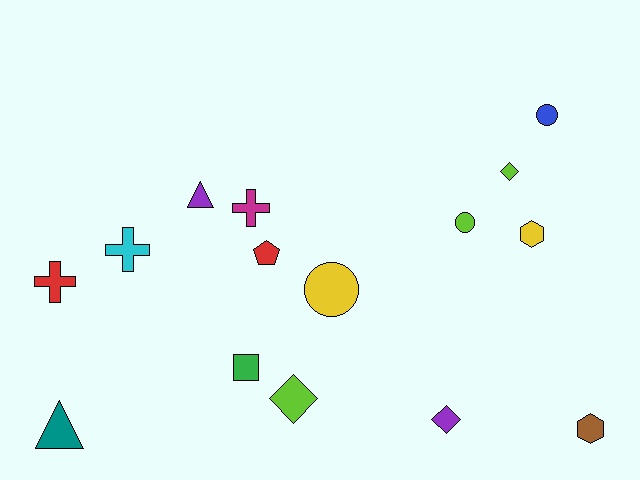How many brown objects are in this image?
There is 1 brown object.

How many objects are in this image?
There are 15 objects.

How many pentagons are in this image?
There is 1 pentagon.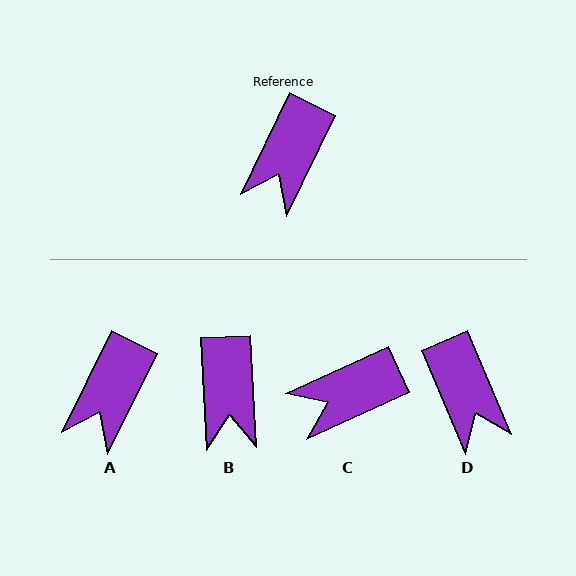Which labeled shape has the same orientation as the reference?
A.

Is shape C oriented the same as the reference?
No, it is off by about 39 degrees.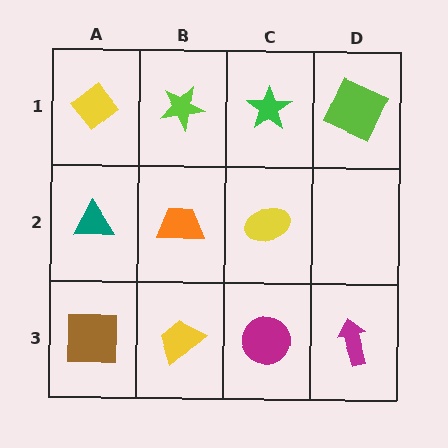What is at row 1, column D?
A lime square.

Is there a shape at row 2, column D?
No, that cell is empty.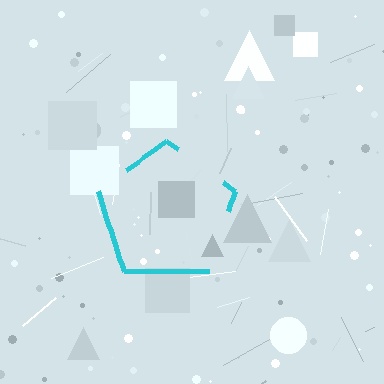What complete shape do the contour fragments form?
The contour fragments form a pentagon.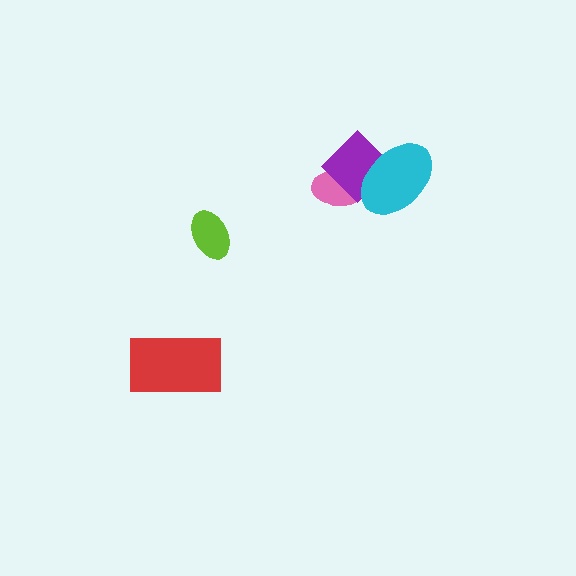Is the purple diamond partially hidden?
Yes, it is partially covered by another shape.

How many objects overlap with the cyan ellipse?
2 objects overlap with the cyan ellipse.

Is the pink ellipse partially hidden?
Yes, it is partially covered by another shape.